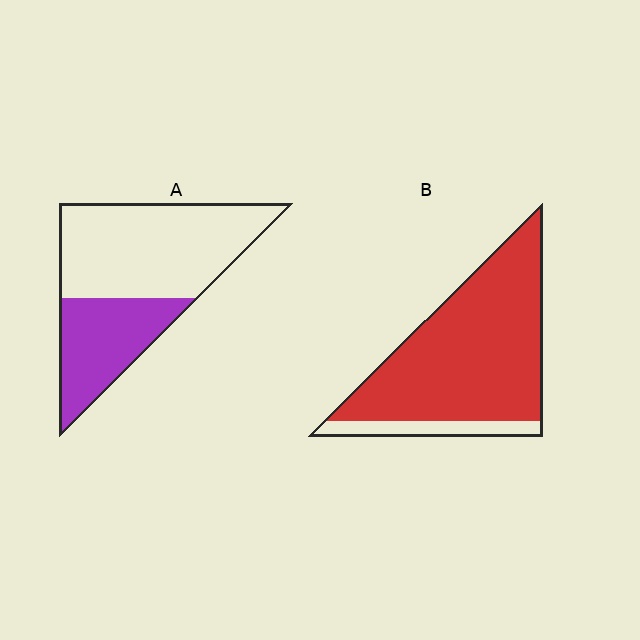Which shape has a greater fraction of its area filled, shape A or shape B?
Shape B.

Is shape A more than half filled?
No.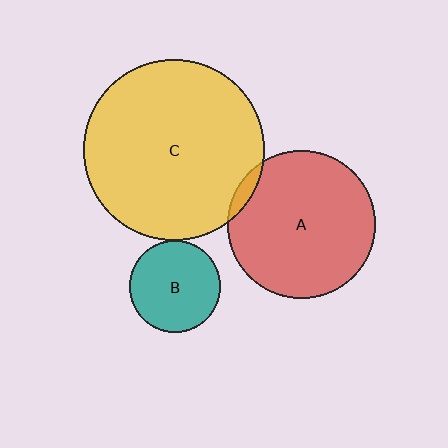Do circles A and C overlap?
Yes.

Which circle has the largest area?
Circle C (yellow).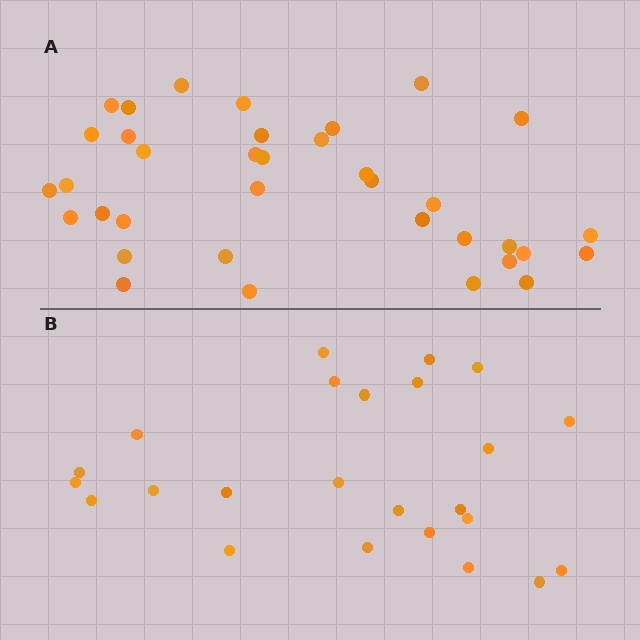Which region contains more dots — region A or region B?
Region A (the top region) has more dots.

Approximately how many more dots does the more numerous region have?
Region A has roughly 12 or so more dots than region B.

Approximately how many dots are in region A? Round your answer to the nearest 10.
About 40 dots. (The exact count is 36, which rounds to 40.)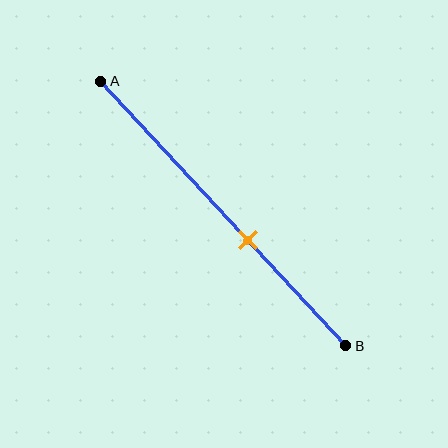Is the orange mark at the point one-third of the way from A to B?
No, the mark is at about 60% from A, not at the 33% one-third point.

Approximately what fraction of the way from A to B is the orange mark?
The orange mark is approximately 60% of the way from A to B.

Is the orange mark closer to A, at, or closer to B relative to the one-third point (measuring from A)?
The orange mark is closer to point B than the one-third point of segment AB.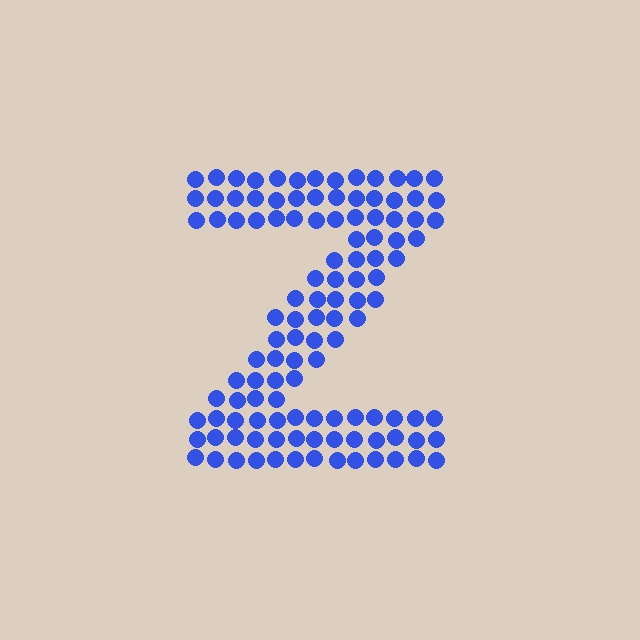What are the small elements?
The small elements are circles.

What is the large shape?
The large shape is the letter Z.